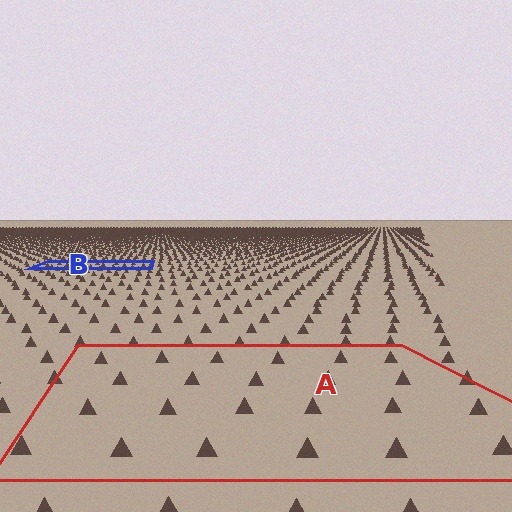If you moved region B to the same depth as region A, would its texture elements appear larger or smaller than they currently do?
They would appear larger. At a closer depth, the same texture elements are projected at a bigger on-screen size.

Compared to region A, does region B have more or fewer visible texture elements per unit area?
Region B has more texture elements per unit area — they are packed more densely because it is farther away.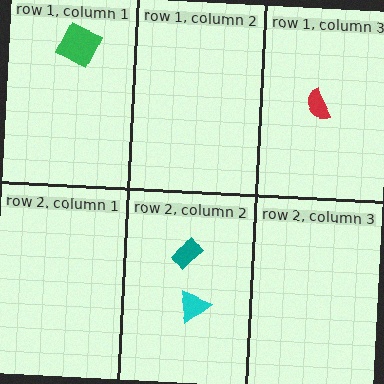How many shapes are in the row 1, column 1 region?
1.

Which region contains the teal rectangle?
The row 2, column 2 region.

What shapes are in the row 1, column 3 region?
The red semicircle.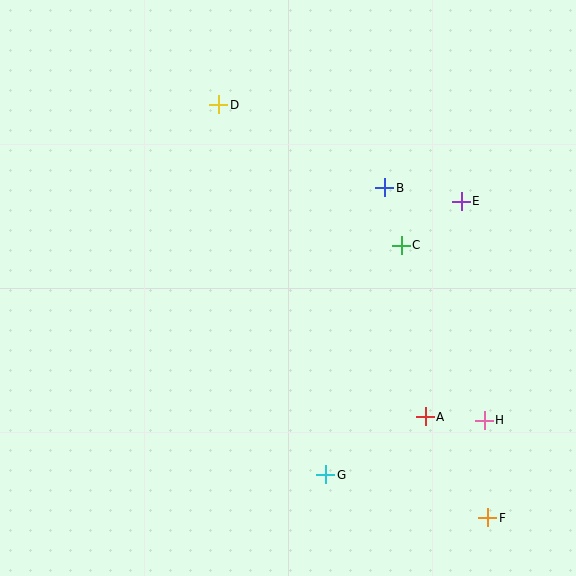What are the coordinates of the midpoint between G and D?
The midpoint between G and D is at (272, 290).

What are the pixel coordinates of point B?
Point B is at (385, 188).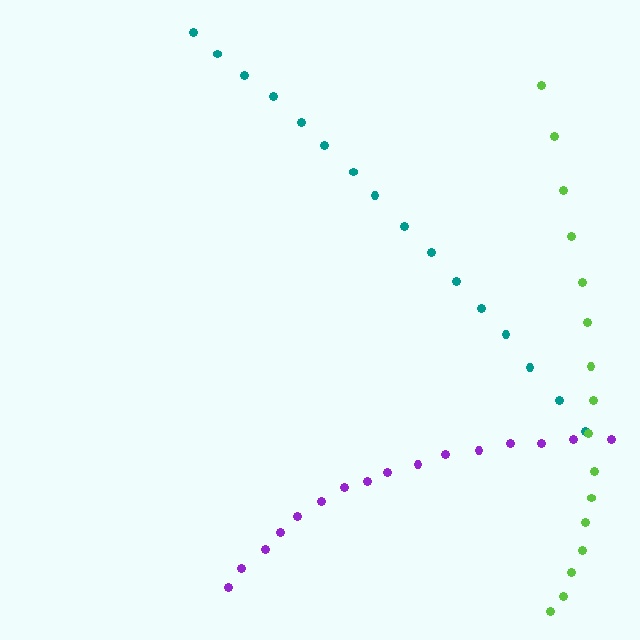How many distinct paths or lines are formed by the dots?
There are 3 distinct paths.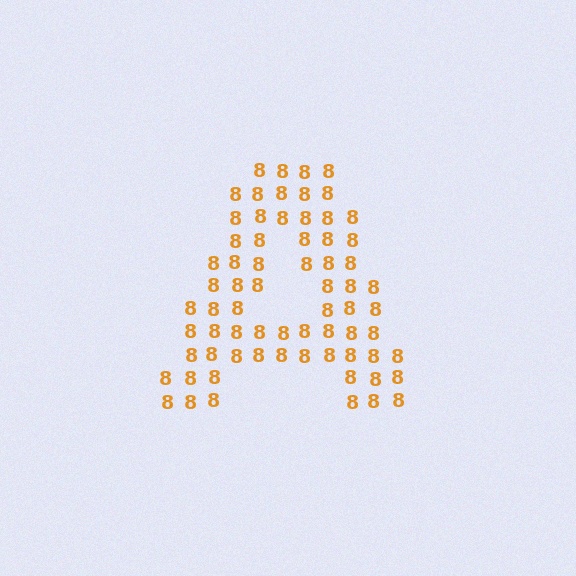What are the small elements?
The small elements are digit 8's.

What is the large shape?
The large shape is the letter A.